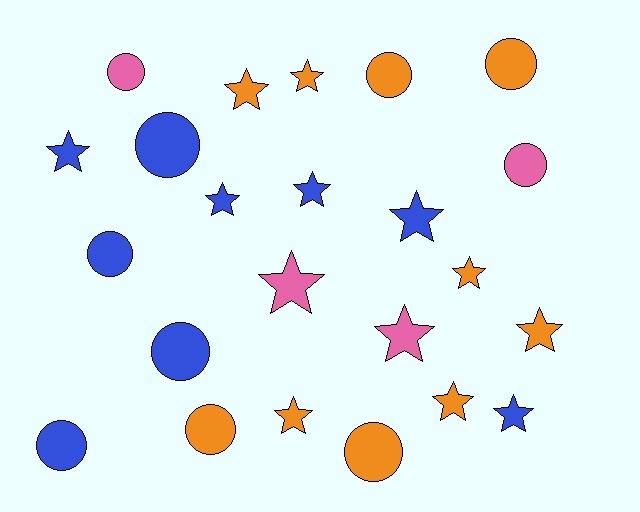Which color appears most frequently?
Orange, with 10 objects.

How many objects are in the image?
There are 23 objects.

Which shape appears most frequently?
Star, with 13 objects.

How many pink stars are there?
There are 2 pink stars.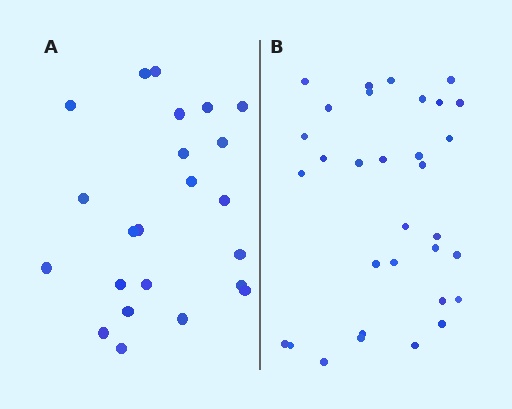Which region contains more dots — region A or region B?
Region B (the right region) has more dots.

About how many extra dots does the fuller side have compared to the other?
Region B has roughly 8 or so more dots than region A.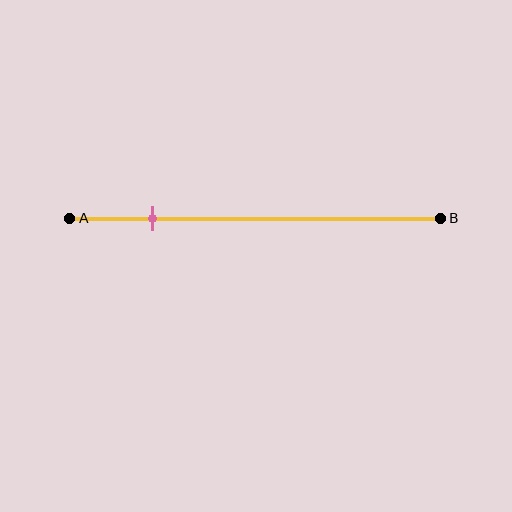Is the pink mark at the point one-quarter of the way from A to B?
Yes, the mark is approximately at the one-quarter point.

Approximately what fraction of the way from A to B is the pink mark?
The pink mark is approximately 20% of the way from A to B.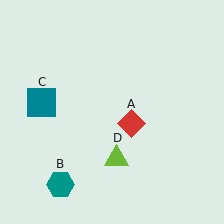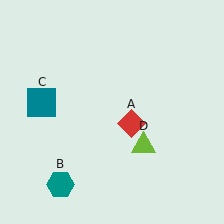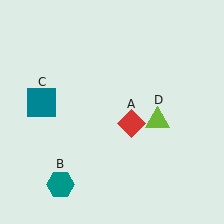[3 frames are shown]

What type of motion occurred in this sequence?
The lime triangle (object D) rotated counterclockwise around the center of the scene.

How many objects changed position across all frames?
1 object changed position: lime triangle (object D).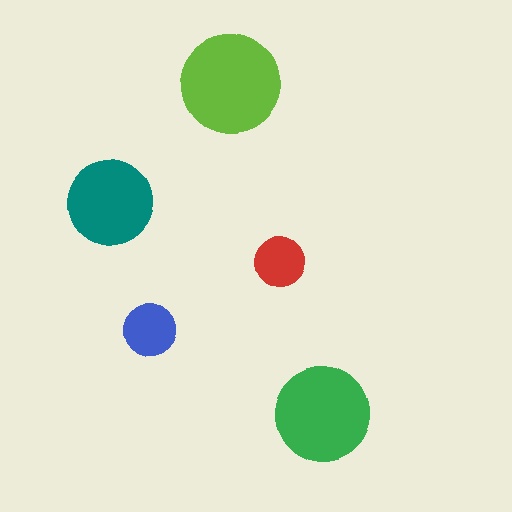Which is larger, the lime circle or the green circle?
The lime one.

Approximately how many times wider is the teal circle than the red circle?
About 1.5 times wider.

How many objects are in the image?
There are 5 objects in the image.